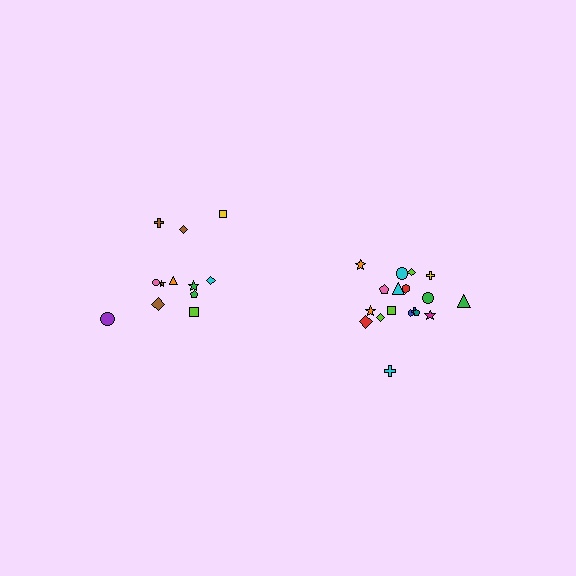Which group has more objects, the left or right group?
The right group.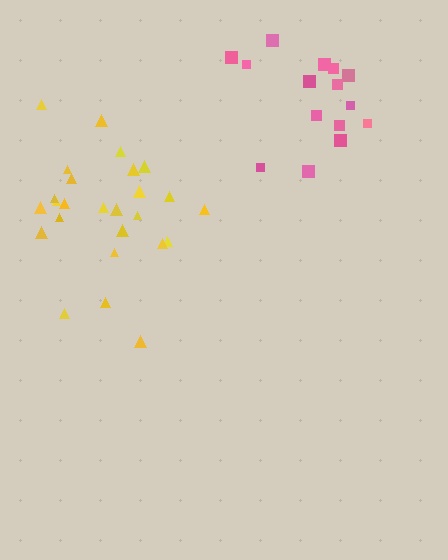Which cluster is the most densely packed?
Pink.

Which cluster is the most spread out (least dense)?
Yellow.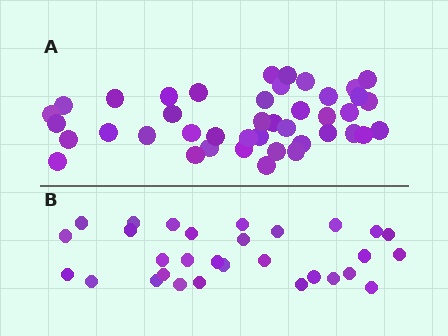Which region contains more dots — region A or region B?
Region A (the top region) has more dots.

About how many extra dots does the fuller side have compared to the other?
Region A has roughly 12 or so more dots than region B.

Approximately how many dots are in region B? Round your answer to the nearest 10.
About 30 dots.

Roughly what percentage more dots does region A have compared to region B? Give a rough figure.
About 40% more.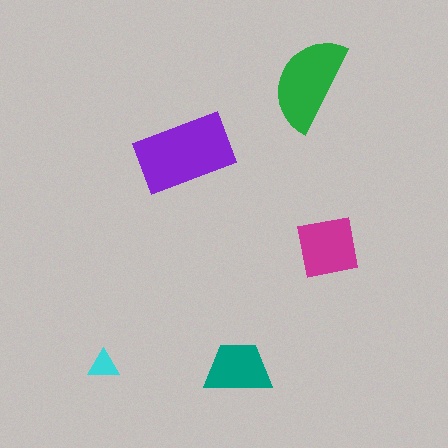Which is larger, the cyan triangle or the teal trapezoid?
The teal trapezoid.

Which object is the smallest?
The cyan triangle.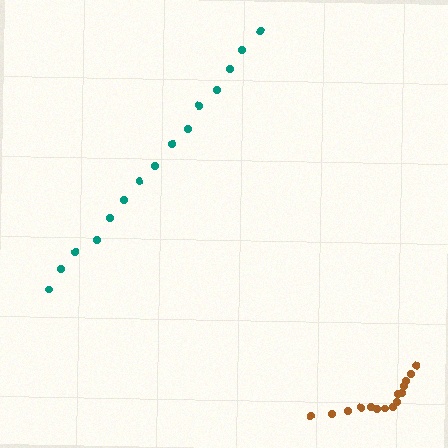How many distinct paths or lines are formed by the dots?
There are 2 distinct paths.